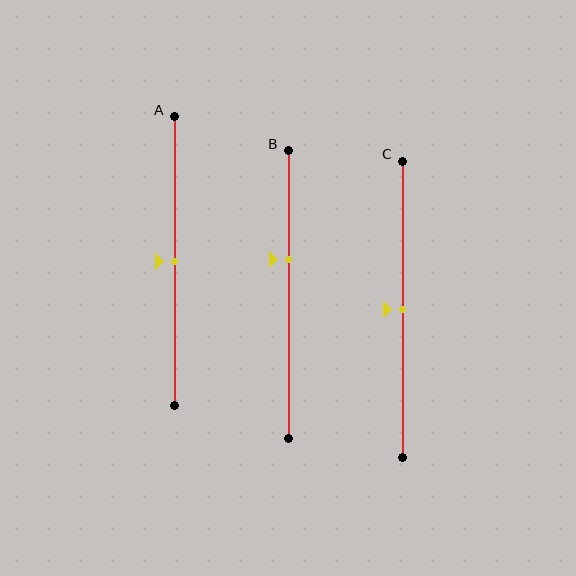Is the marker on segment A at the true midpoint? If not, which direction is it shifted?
Yes, the marker on segment A is at the true midpoint.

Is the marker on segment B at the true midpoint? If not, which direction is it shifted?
No, the marker on segment B is shifted upward by about 12% of the segment length.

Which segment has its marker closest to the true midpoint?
Segment A has its marker closest to the true midpoint.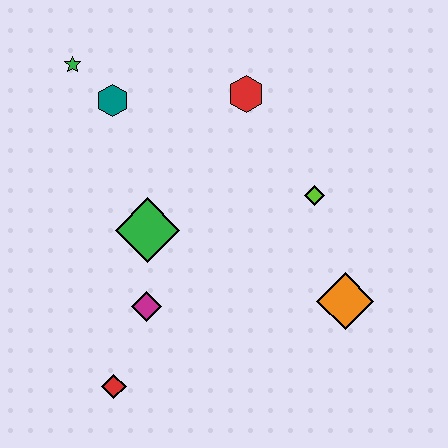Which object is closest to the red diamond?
The magenta diamond is closest to the red diamond.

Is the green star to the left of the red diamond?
Yes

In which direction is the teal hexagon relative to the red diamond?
The teal hexagon is above the red diamond.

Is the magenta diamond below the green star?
Yes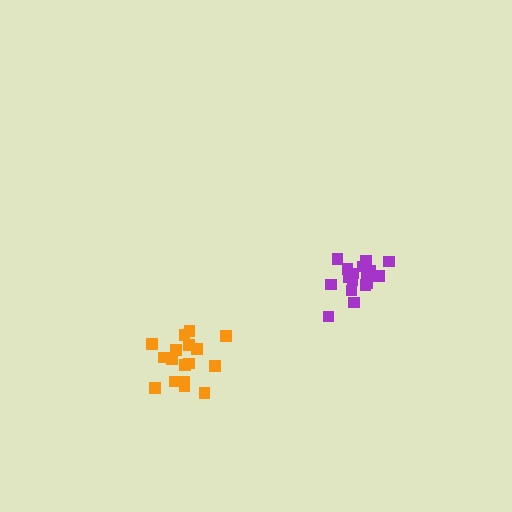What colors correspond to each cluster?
The clusters are colored: purple, orange.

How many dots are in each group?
Group 1: 17 dots, Group 2: 17 dots (34 total).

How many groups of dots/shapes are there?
There are 2 groups.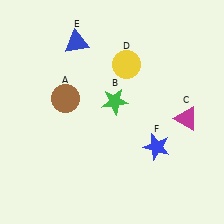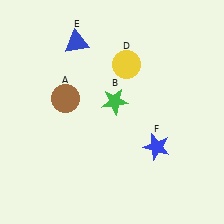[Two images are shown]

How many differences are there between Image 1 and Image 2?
There is 1 difference between the two images.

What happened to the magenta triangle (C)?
The magenta triangle (C) was removed in Image 2. It was in the bottom-right area of Image 1.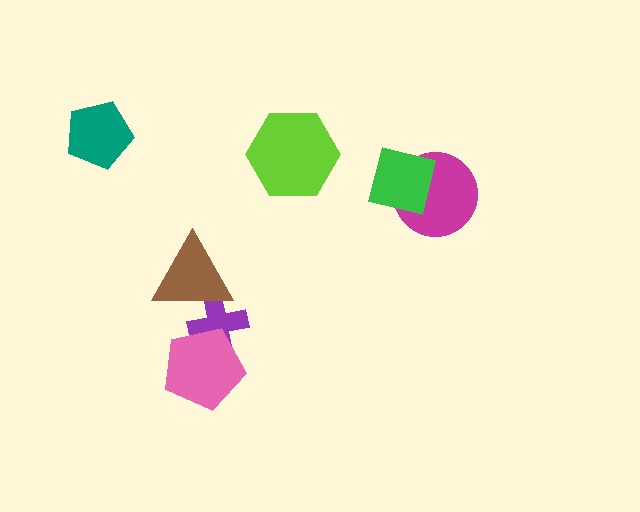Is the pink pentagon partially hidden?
No, no other shape covers it.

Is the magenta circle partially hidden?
Yes, it is partially covered by another shape.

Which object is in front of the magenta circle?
The green square is in front of the magenta circle.